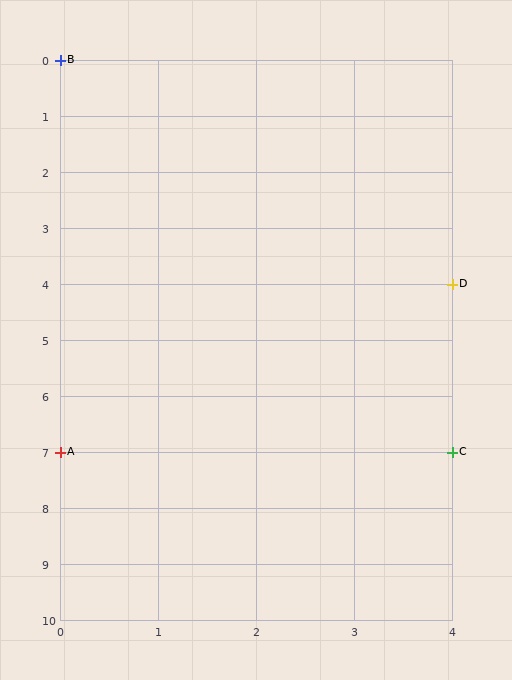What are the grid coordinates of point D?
Point D is at grid coordinates (4, 4).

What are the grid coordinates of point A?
Point A is at grid coordinates (0, 7).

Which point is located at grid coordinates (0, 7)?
Point A is at (0, 7).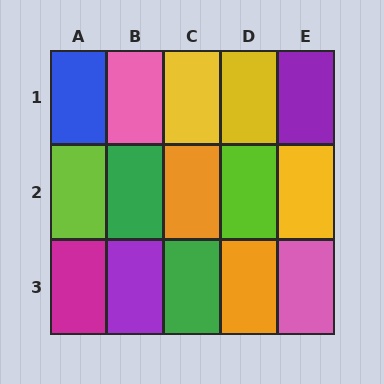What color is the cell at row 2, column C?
Orange.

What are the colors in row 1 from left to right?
Blue, pink, yellow, yellow, purple.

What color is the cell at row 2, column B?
Green.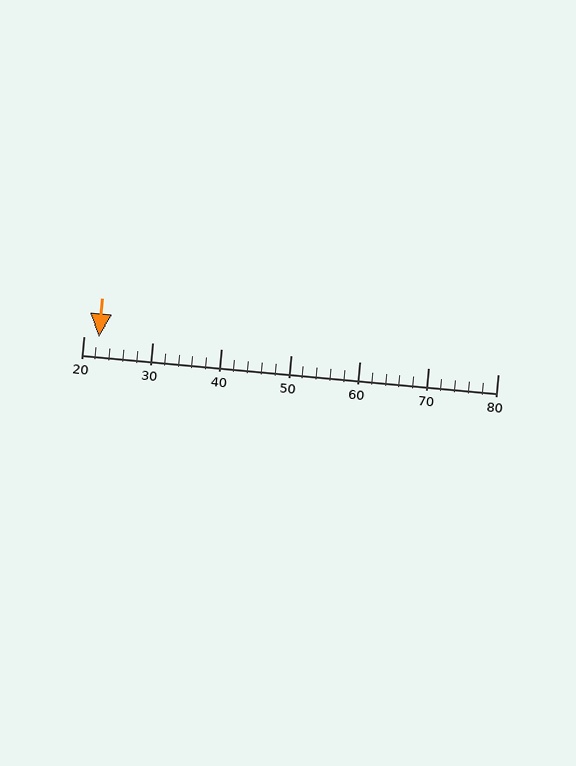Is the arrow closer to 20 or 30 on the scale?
The arrow is closer to 20.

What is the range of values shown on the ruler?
The ruler shows values from 20 to 80.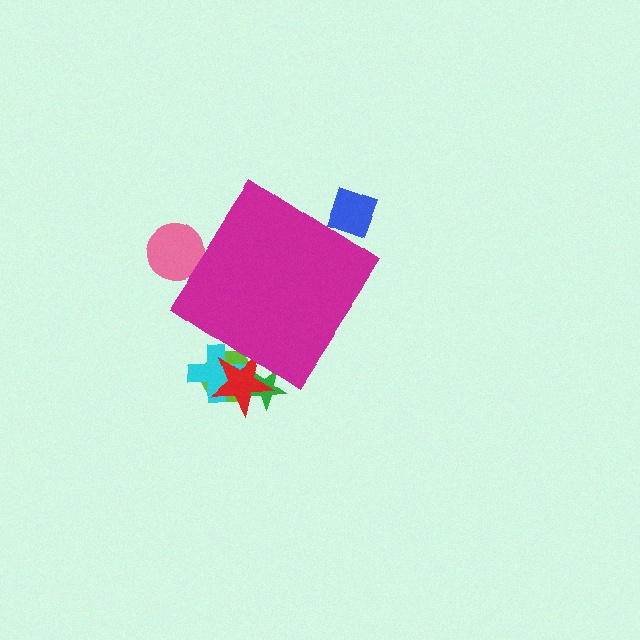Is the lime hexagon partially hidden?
Yes, the lime hexagon is partially hidden behind the magenta diamond.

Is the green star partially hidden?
Yes, the green star is partially hidden behind the magenta diamond.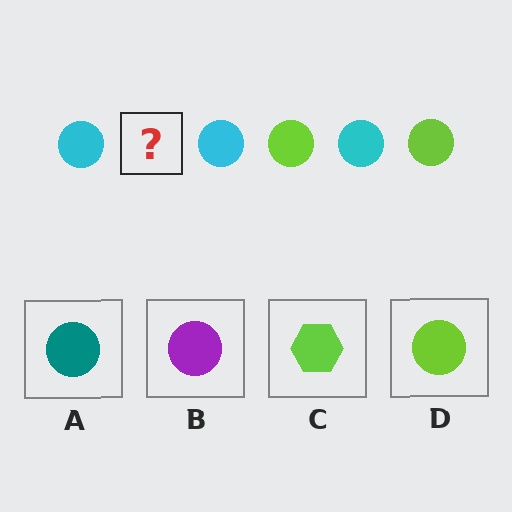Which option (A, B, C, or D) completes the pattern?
D.